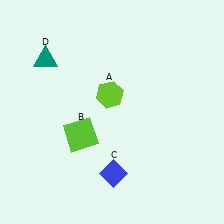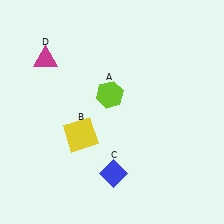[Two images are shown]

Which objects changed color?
B changed from lime to yellow. D changed from teal to magenta.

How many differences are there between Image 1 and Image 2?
There are 2 differences between the two images.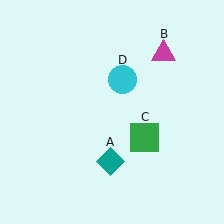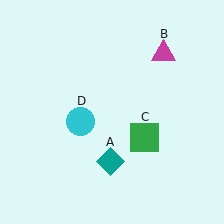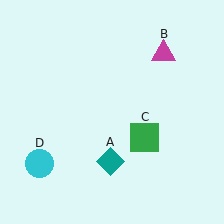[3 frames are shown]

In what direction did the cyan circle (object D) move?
The cyan circle (object D) moved down and to the left.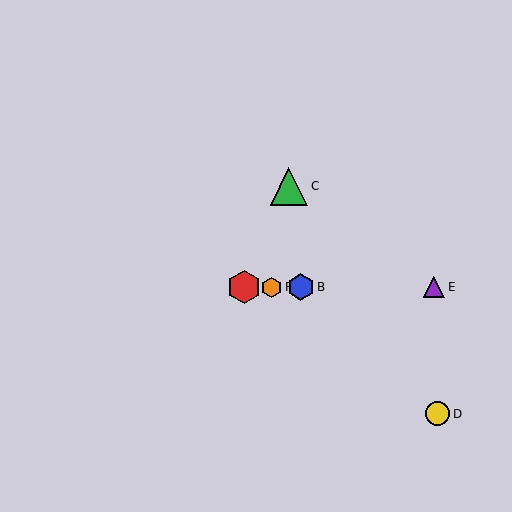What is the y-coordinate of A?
Object A is at y≈287.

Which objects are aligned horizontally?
Objects A, B, E, F are aligned horizontally.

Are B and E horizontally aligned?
Yes, both are at y≈287.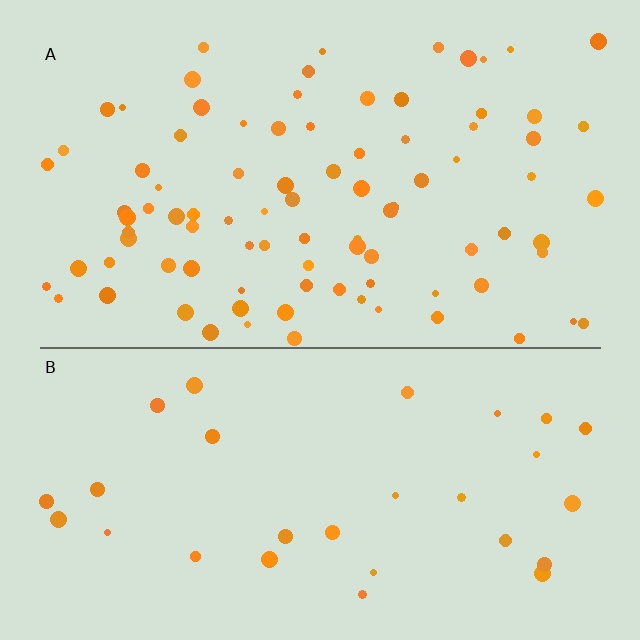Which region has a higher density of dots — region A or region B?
A (the top).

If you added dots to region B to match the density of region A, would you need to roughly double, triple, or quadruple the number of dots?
Approximately triple.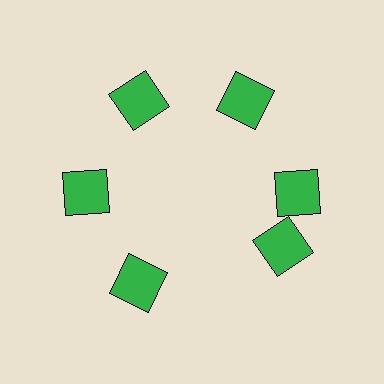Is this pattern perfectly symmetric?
No. The 6 green squares are arranged in a ring, but one element near the 5 o'clock position is rotated out of alignment along the ring, breaking the 6-fold rotational symmetry.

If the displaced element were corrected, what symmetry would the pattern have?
It would have 6-fold rotational symmetry — the pattern would map onto itself every 60 degrees.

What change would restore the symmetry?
The symmetry would be restored by rotating it back into even spacing with its neighbors so that all 6 squares sit at equal angles and equal distance from the center.